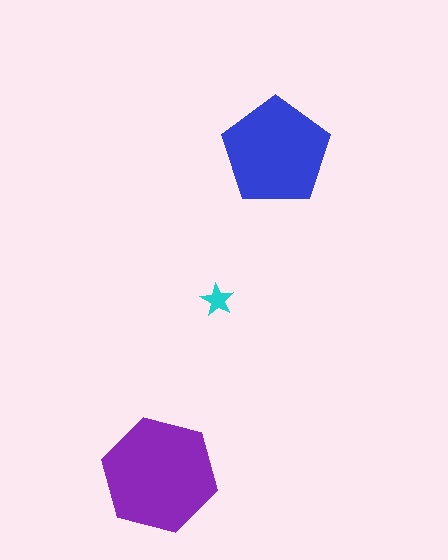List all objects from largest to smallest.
The purple hexagon, the blue pentagon, the cyan star.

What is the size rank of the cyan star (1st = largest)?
3rd.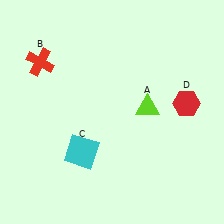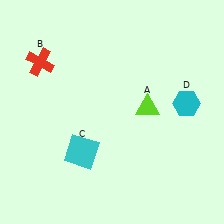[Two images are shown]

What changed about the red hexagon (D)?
In Image 1, D is red. In Image 2, it changed to cyan.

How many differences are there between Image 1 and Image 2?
There is 1 difference between the two images.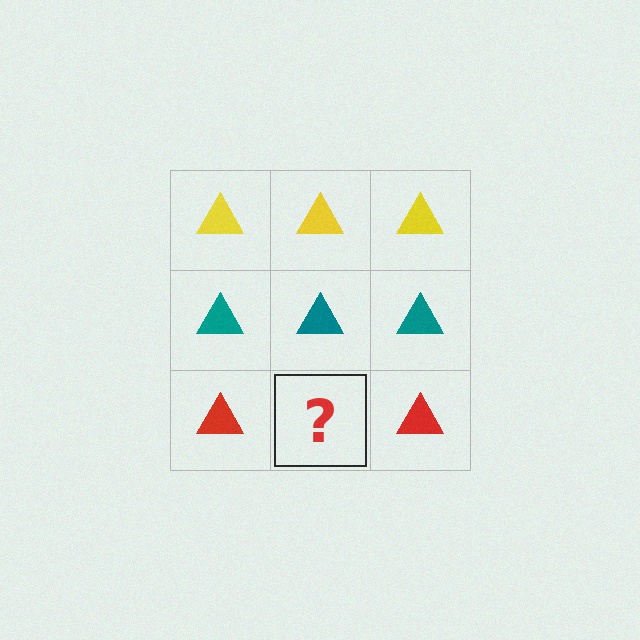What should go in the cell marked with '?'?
The missing cell should contain a red triangle.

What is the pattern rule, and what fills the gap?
The rule is that each row has a consistent color. The gap should be filled with a red triangle.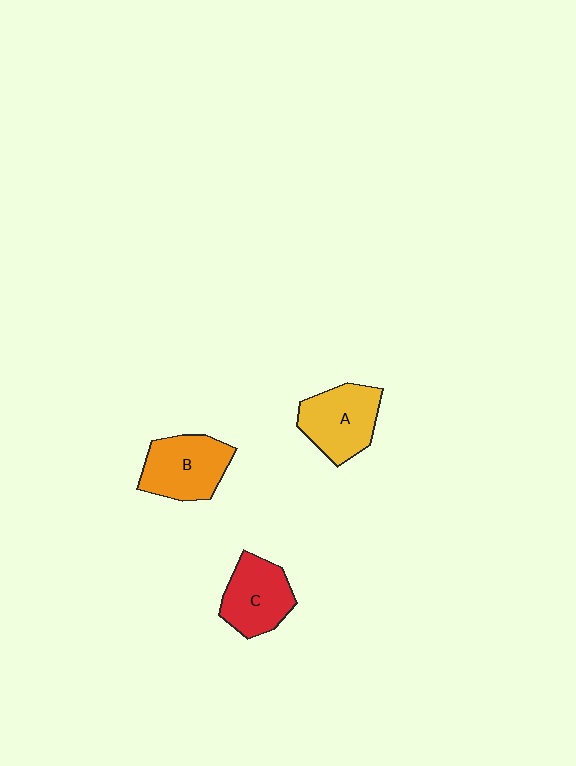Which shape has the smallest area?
Shape C (red).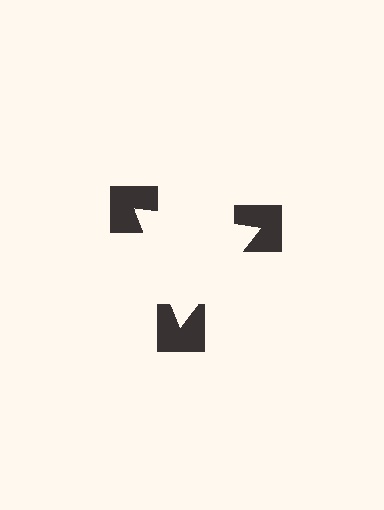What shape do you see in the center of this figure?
An illusory triangle — its edges are inferred from the aligned wedge cuts in the notched squares, not physically drawn.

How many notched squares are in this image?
There are 3 — one at each vertex of the illusory triangle.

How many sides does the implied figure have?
3 sides.